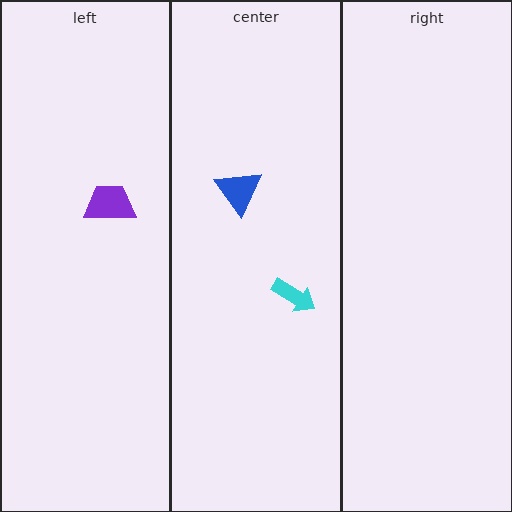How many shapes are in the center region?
2.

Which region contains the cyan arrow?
The center region.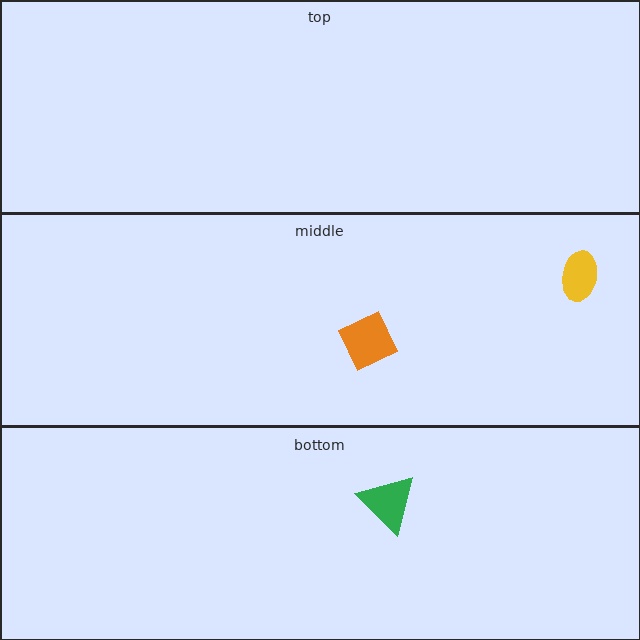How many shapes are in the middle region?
2.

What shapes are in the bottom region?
The green triangle.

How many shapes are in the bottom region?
1.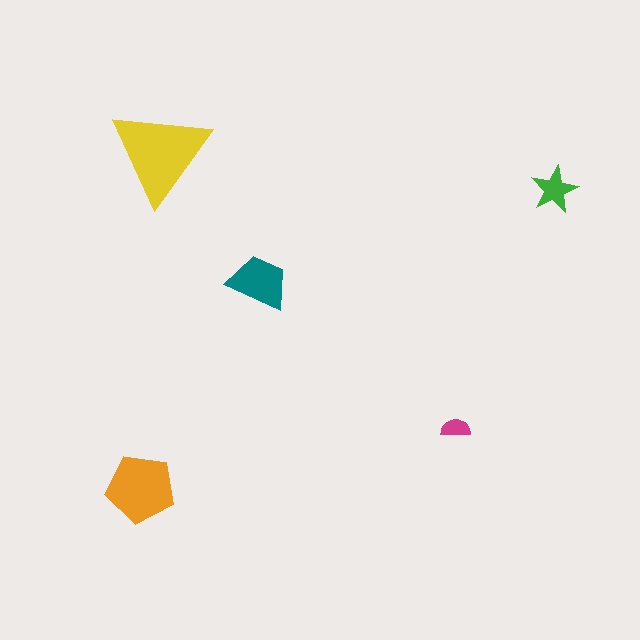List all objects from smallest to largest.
The magenta semicircle, the green star, the teal trapezoid, the orange pentagon, the yellow triangle.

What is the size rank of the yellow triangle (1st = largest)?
1st.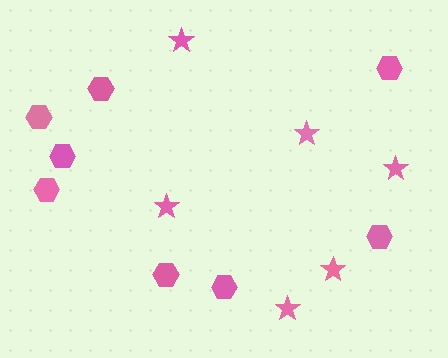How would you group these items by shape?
There are 2 groups: one group of hexagons (8) and one group of stars (6).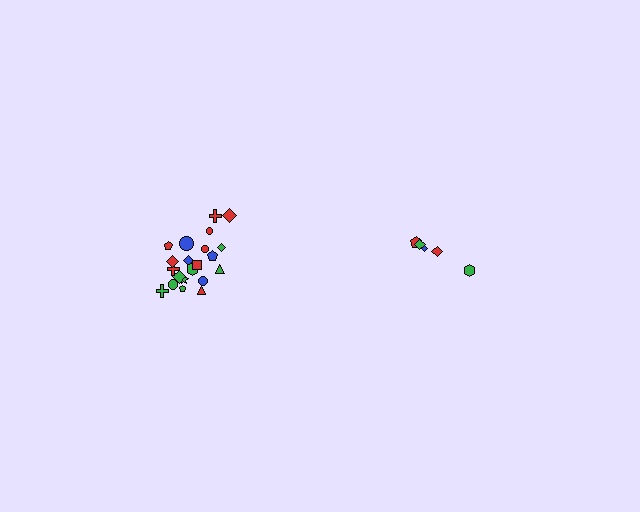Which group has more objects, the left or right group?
The left group.